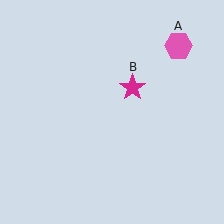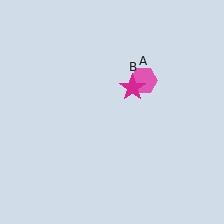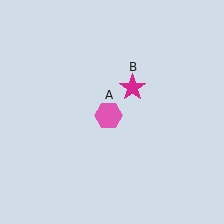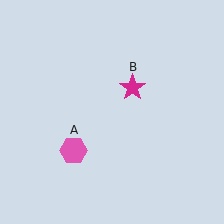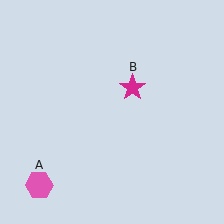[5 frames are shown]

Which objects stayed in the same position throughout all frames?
Magenta star (object B) remained stationary.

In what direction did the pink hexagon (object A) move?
The pink hexagon (object A) moved down and to the left.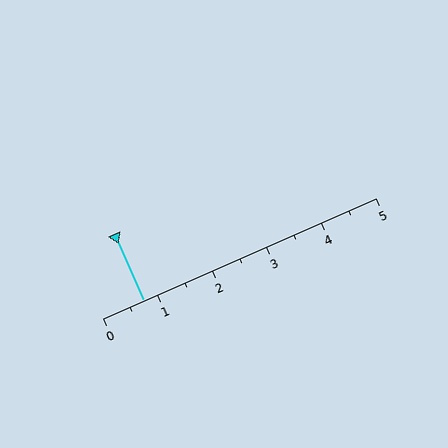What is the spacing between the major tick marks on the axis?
The major ticks are spaced 1 apart.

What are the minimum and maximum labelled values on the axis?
The axis runs from 0 to 5.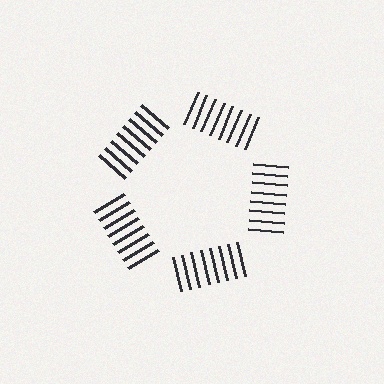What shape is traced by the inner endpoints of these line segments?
An illusory pentagon — the line segments terminate on its edges but no continuous stroke is drawn.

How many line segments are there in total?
40 — 8 along each of the 5 edges.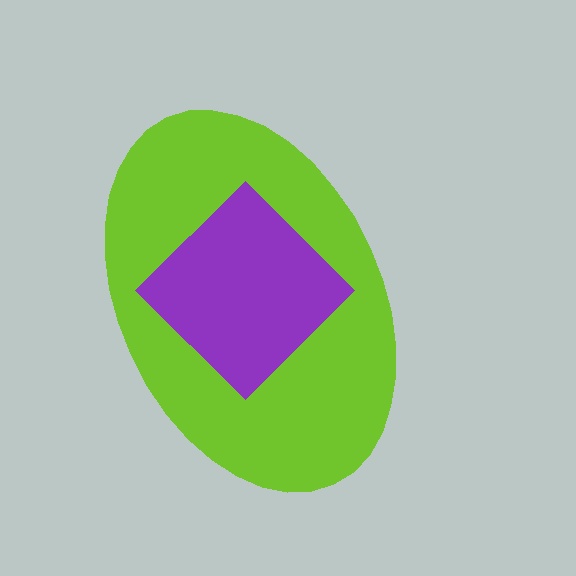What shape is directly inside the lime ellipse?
The purple diamond.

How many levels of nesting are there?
2.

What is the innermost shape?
The purple diamond.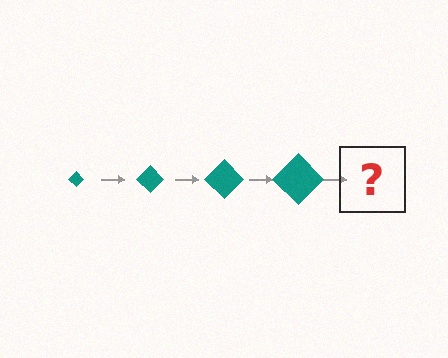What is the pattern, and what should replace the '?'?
The pattern is that the diamond gets progressively larger each step. The '?' should be a teal diamond, larger than the previous one.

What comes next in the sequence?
The next element should be a teal diamond, larger than the previous one.